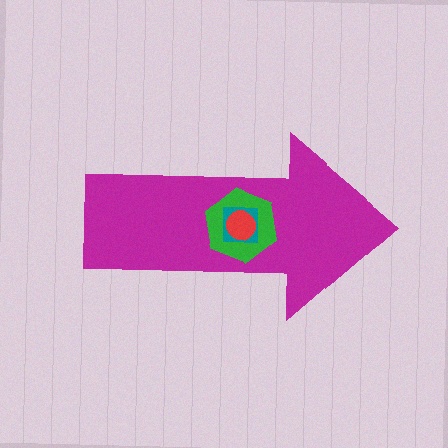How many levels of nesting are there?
4.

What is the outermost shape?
The magenta arrow.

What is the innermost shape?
The red circle.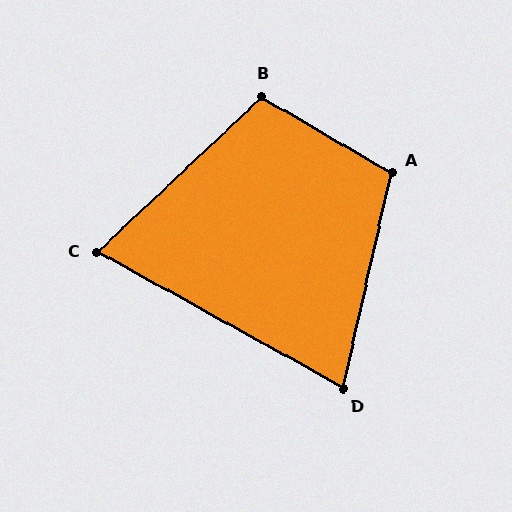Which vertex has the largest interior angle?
A, at approximately 108 degrees.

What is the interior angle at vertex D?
Approximately 74 degrees (acute).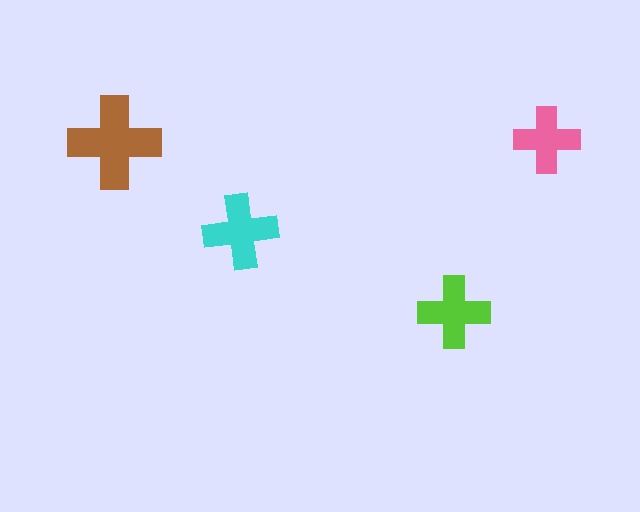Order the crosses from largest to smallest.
the brown one, the cyan one, the lime one, the pink one.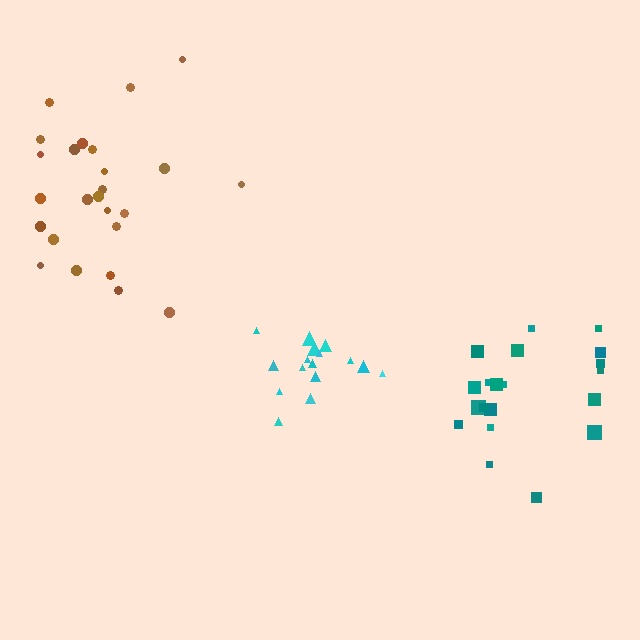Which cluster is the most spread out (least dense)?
Brown.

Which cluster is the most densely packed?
Cyan.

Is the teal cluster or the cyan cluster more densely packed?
Cyan.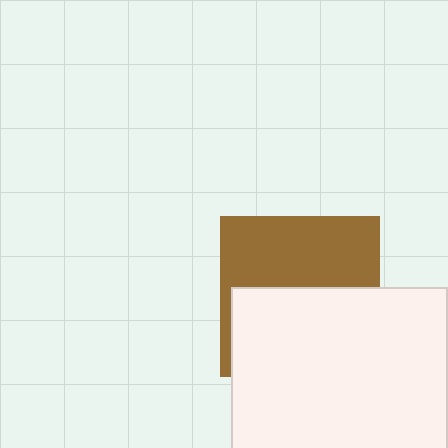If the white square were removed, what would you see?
You would see the complete brown square.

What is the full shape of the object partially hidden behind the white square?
The partially hidden object is a brown square.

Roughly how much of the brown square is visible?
About half of it is visible (roughly 49%).